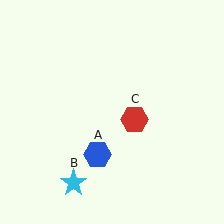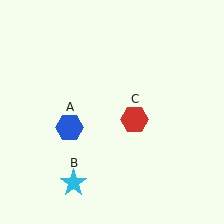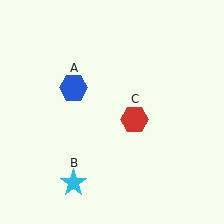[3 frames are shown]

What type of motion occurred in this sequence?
The blue hexagon (object A) rotated clockwise around the center of the scene.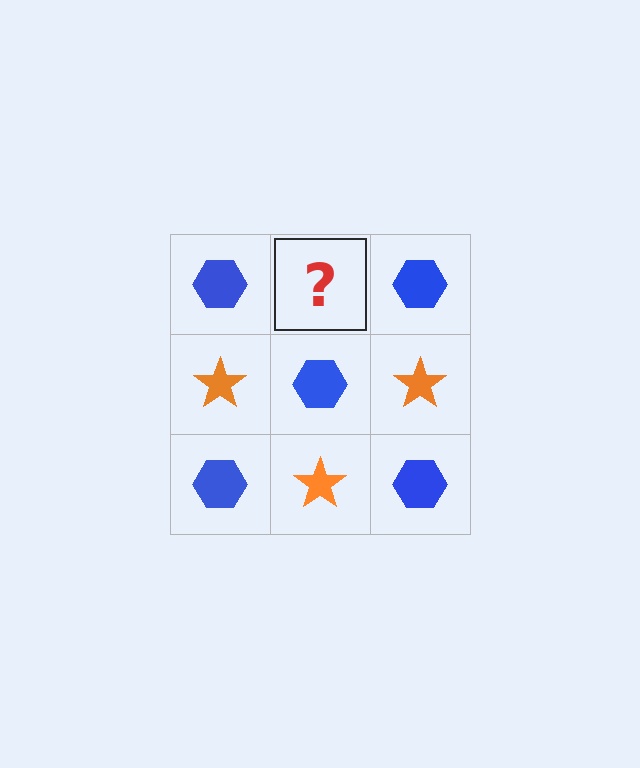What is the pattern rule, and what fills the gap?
The rule is that it alternates blue hexagon and orange star in a checkerboard pattern. The gap should be filled with an orange star.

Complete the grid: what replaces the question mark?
The question mark should be replaced with an orange star.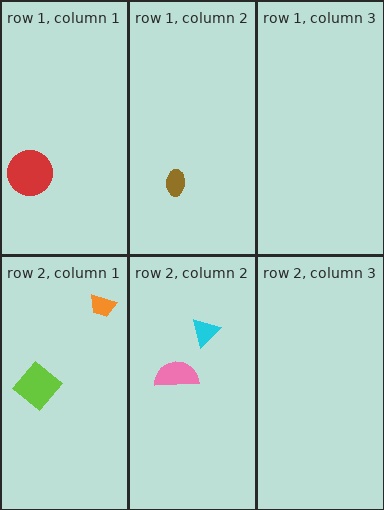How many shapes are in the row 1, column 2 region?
1.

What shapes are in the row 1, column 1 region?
The red circle.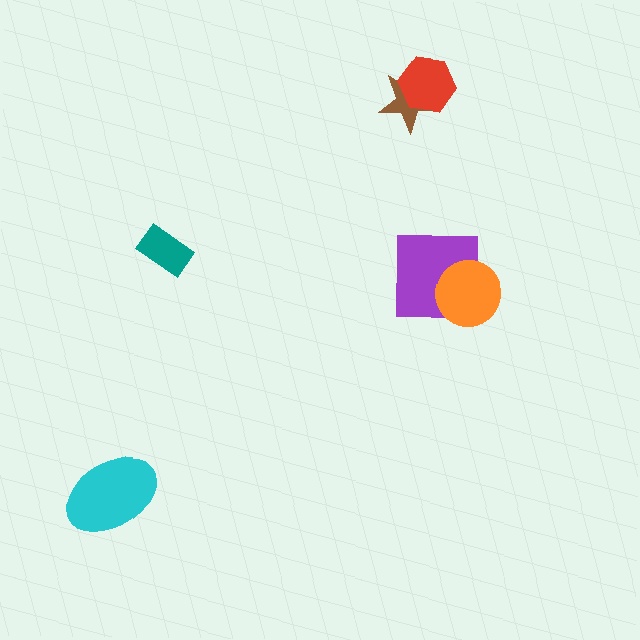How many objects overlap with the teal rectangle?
0 objects overlap with the teal rectangle.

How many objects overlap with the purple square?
1 object overlaps with the purple square.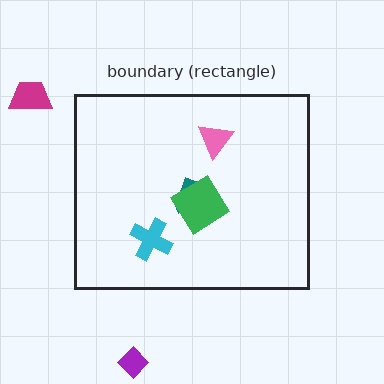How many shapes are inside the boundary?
4 inside, 2 outside.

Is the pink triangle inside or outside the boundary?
Inside.